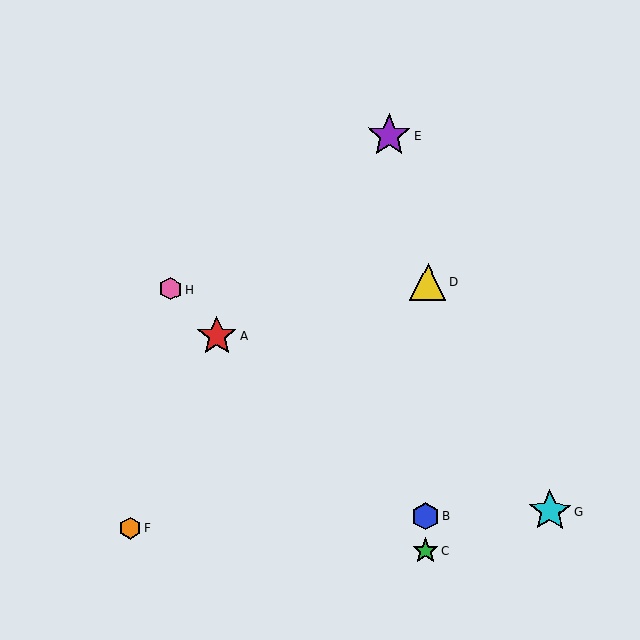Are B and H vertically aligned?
No, B is at x≈425 and H is at x≈171.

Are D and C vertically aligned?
Yes, both are at x≈428.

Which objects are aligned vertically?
Objects B, C, D are aligned vertically.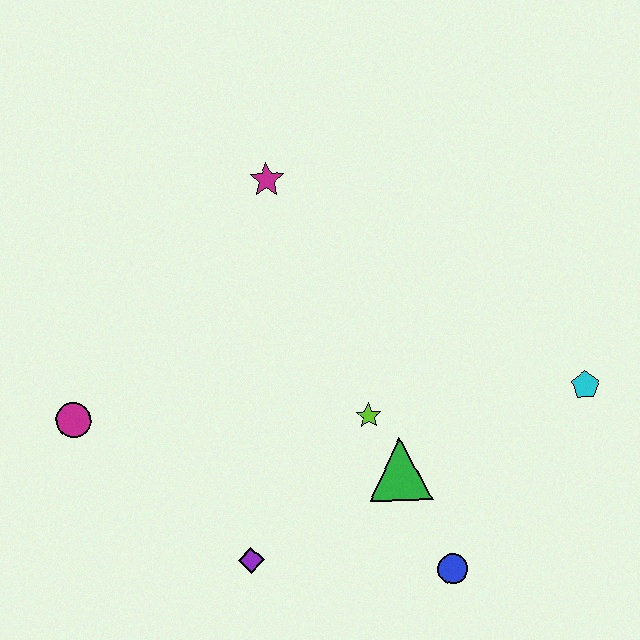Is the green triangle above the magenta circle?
No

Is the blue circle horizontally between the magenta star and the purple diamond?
No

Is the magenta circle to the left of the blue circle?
Yes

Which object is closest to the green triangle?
The lime star is closest to the green triangle.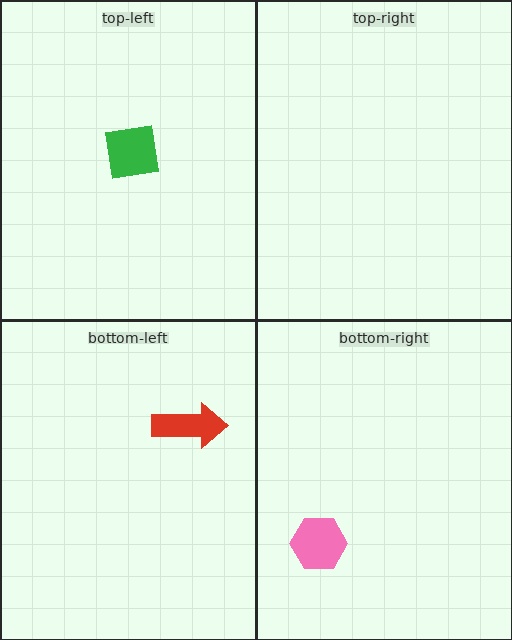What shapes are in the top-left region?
The green square.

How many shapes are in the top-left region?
1.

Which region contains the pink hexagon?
The bottom-right region.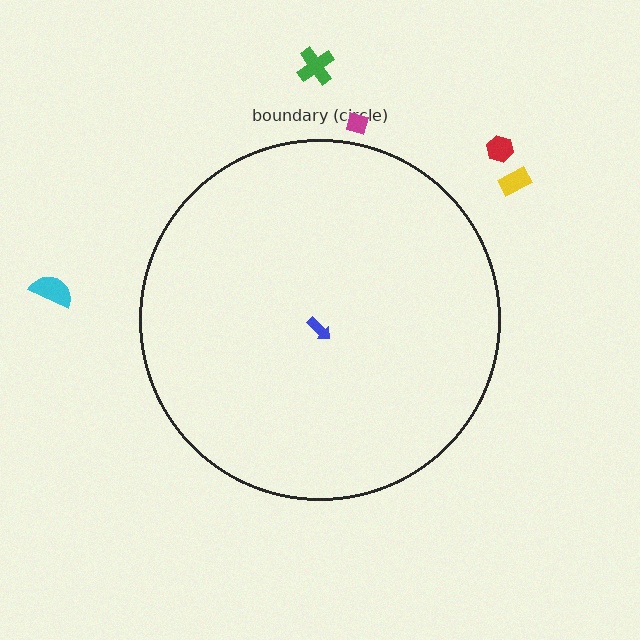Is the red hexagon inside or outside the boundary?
Outside.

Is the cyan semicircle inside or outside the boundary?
Outside.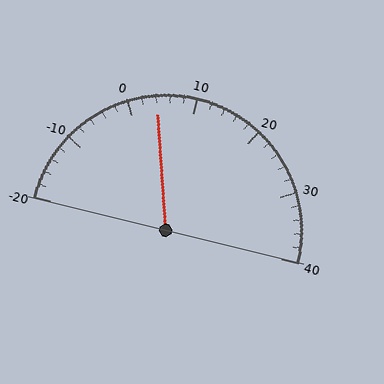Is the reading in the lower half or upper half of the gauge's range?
The reading is in the lower half of the range (-20 to 40).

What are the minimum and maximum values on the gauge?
The gauge ranges from -20 to 40.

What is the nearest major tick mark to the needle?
The nearest major tick mark is 0.